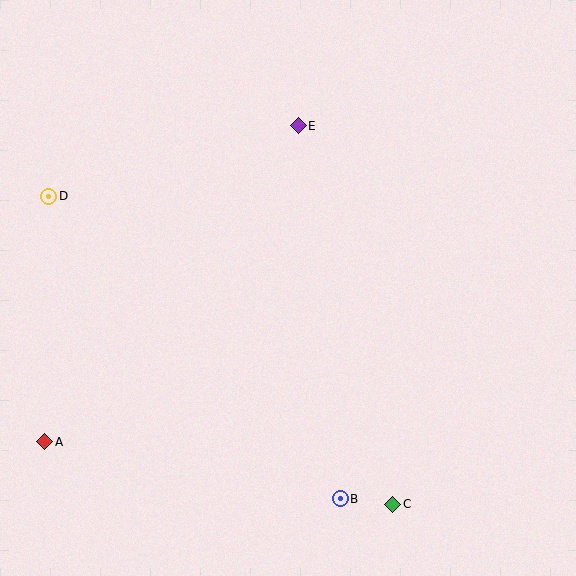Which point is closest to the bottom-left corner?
Point A is closest to the bottom-left corner.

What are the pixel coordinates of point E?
Point E is at (298, 126).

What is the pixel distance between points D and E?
The distance between D and E is 260 pixels.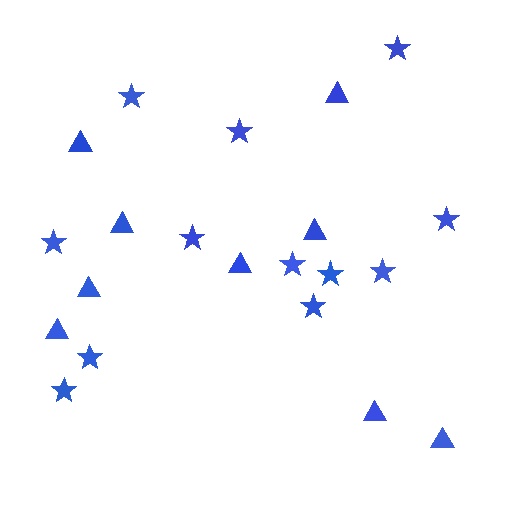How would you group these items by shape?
There are 2 groups: one group of stars (12) and one group of triangles (9).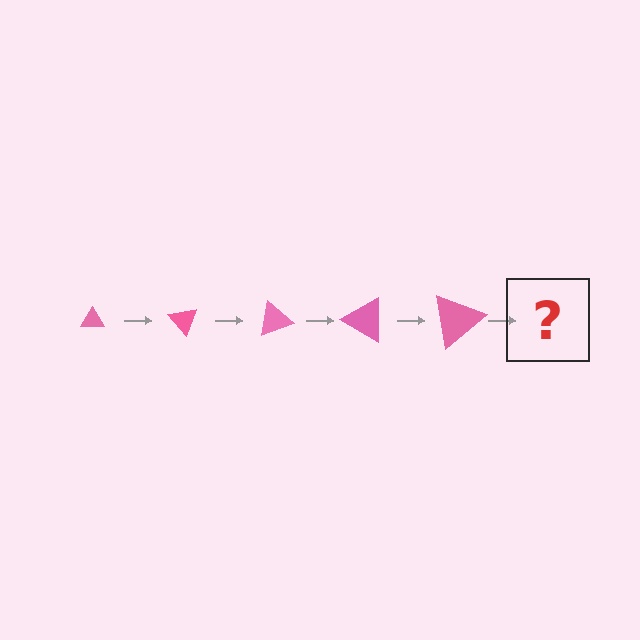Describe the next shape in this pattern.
It should be a triangle, larger than the previous one and rotated 250 degrees from the start.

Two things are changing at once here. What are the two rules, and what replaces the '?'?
The two rules are that the triangle grows larger each step and it rotates 50 degrees each step. The '?' should be a triangle, larger than the previous one and rotated 250 degrees from the start.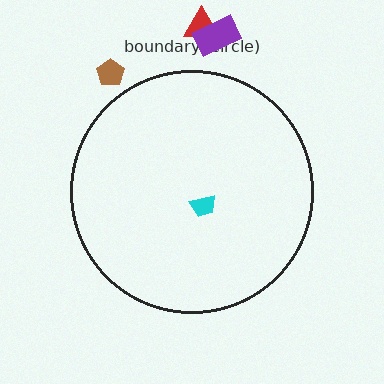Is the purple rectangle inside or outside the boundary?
Outside.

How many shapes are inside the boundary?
1 inside, 3 outside.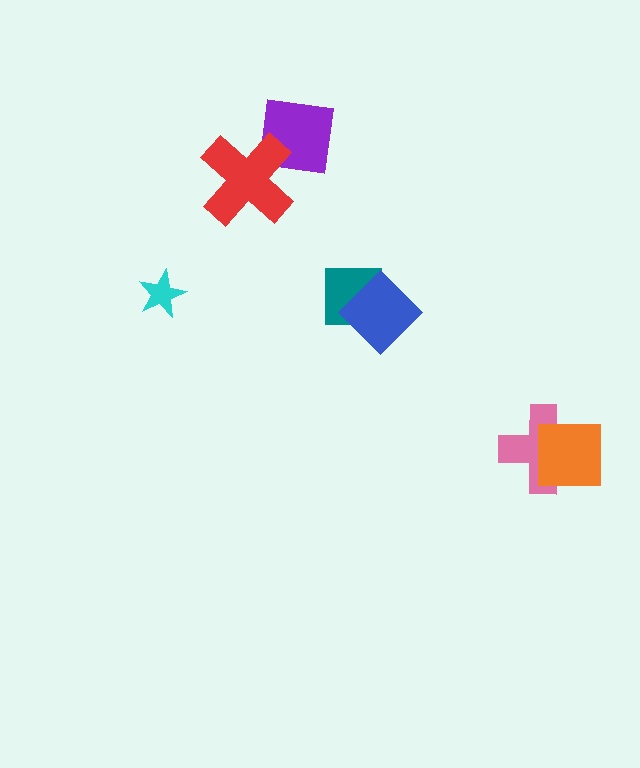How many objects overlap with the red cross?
1 object overlaps with the red cross.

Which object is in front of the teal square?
The blue diamond is in front of the teal square.